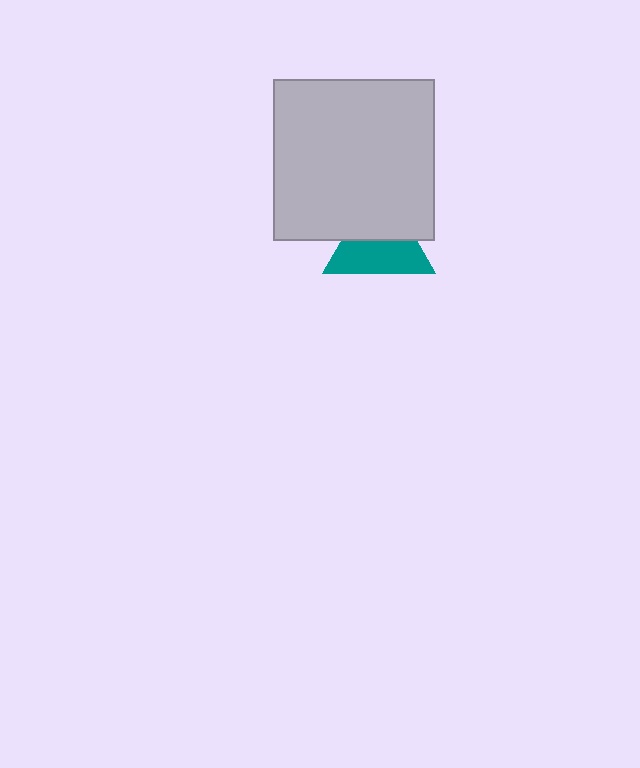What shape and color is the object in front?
The object in front is a light gray square.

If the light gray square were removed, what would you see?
You would see the complete teal triangle.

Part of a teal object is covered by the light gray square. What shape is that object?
It is a triangle.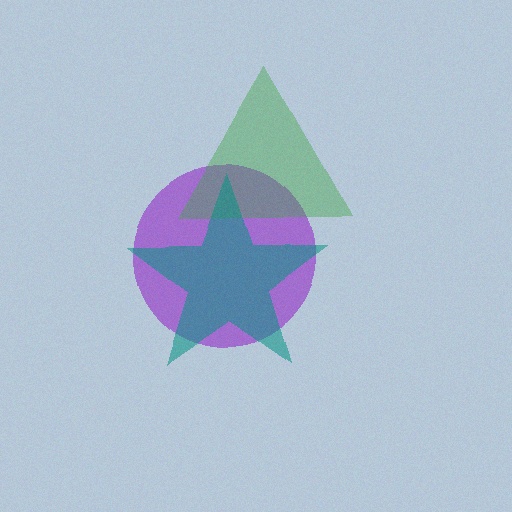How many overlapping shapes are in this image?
There are 3 overlapping shapes in the image.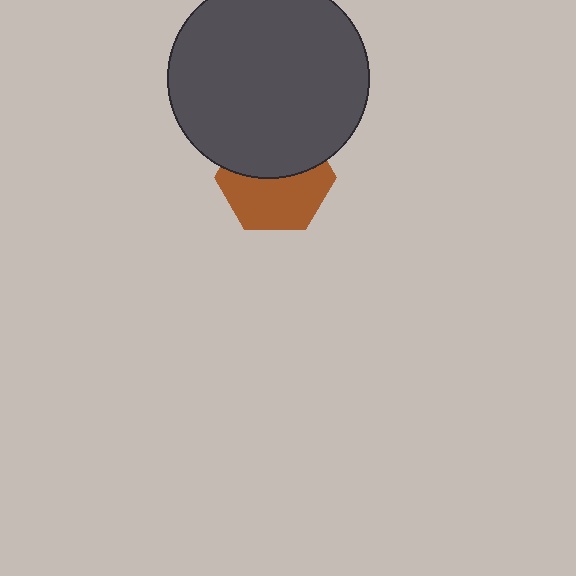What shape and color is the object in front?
The object in front is a dark gray circle.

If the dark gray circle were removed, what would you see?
You would see the complete brown hexagon.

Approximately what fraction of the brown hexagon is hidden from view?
Roughly 46% of the brown hexagon is hidden behind the dark gray circle.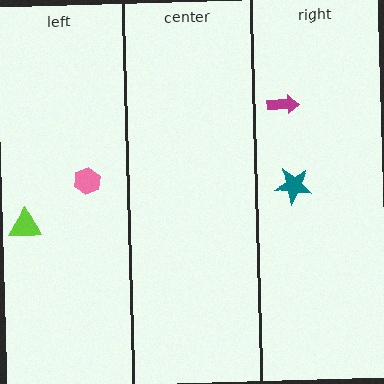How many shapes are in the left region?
2.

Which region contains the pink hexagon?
The left region.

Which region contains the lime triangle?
The left region.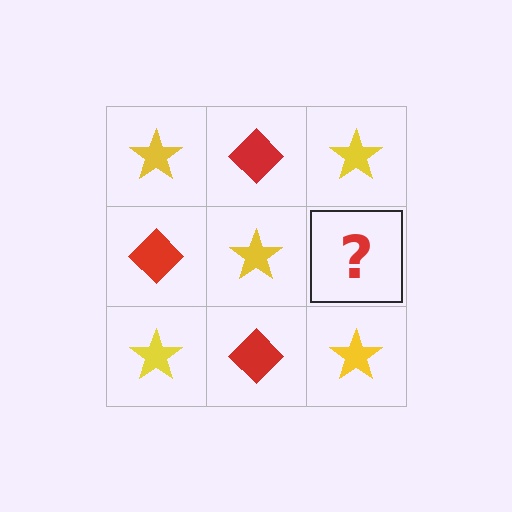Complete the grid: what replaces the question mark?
The question mark should be replaced with a red diamond.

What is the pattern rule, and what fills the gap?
The rule is that it alternates yellow star and red diamond in a checkerboard pattern. The gap should be filled with a red diamond.